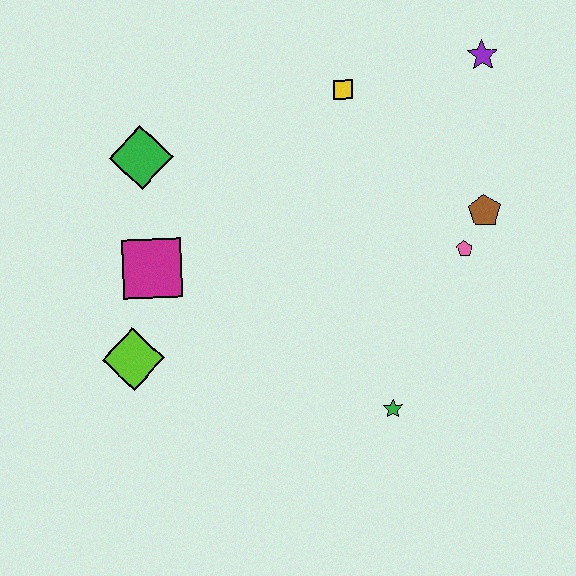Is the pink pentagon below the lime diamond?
No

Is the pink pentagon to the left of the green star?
No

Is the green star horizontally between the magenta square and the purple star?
Yes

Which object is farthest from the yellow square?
The lime diamond is farthest from the yellow square.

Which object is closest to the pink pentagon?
The brown pentagon is closest to the pink pentagon.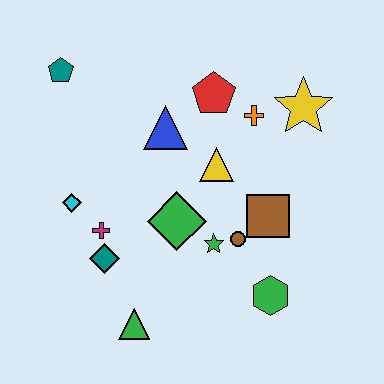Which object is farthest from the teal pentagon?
The green hexagon is farthest from the teal pentagon.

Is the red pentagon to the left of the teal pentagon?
No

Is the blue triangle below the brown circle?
No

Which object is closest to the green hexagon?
The brown circle is closest to the green hexagon.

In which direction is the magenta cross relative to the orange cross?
The magenta cross is to the left of the orange cross.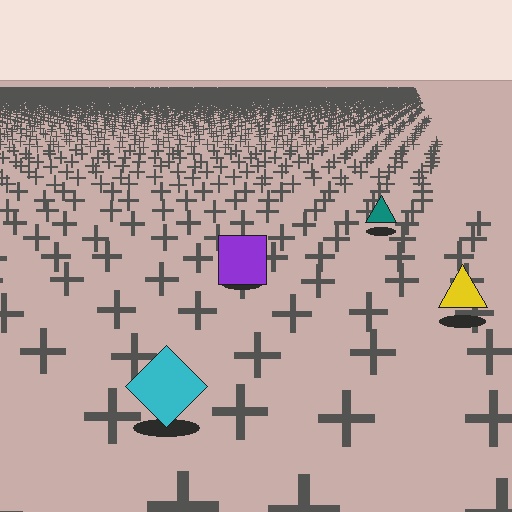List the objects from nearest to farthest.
From nearest to farthest: the cyan diamond, the yellow triangle, the purple square, the teal triangle.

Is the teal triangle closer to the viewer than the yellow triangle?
No. The yellow triangle is closer — you can tell from the texture gradient: the ground texture is coarser near it.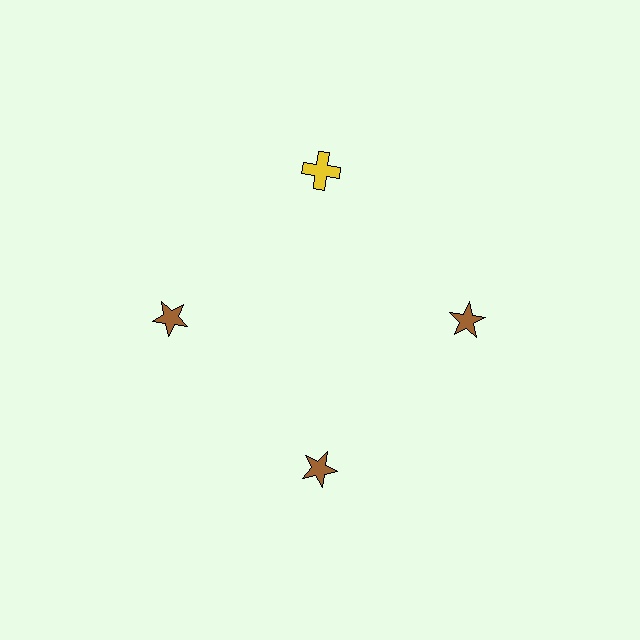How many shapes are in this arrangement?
There are 4 shapes arranged in a ring pattern.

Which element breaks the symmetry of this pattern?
The yellow cross at roughly the 12 o'clock position breaks the symmetry. All other shapes are brown stars.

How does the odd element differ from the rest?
It differs in both color (yellow instead of brown) and shape (cross instead of star).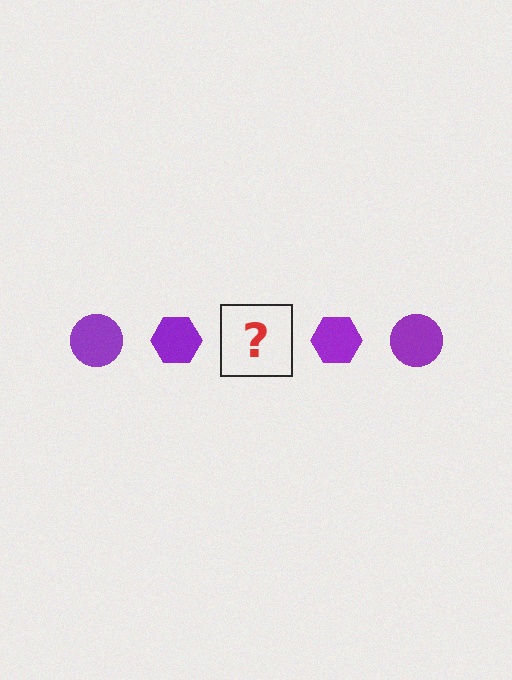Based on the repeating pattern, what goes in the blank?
The blank should be a purple circle.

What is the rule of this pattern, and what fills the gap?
The rule is that the pattern cycles through circle, hexagon shapes in purple. The gap should be filled with a purple circle.